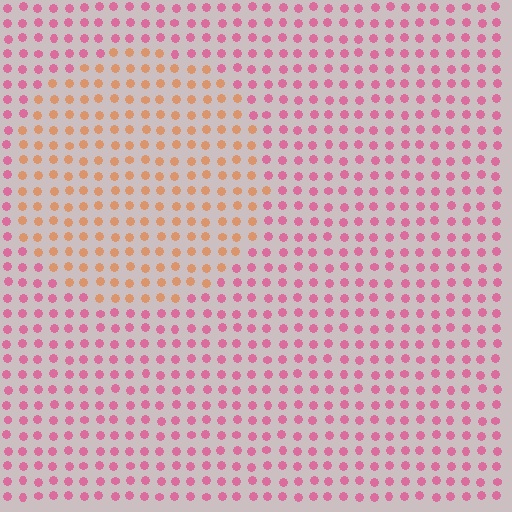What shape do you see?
I see a circle.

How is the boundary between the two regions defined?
The boundary is defined purely by a slight shift in hue (about 49 degrees). Spacing, size, and orientation are identical on both sides.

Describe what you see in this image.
The image is filled with small pink elements in a uniform arrangement. A circle-shaped region is visible where the elements are tinted to a slightly different hue, forming a subtle color boundary.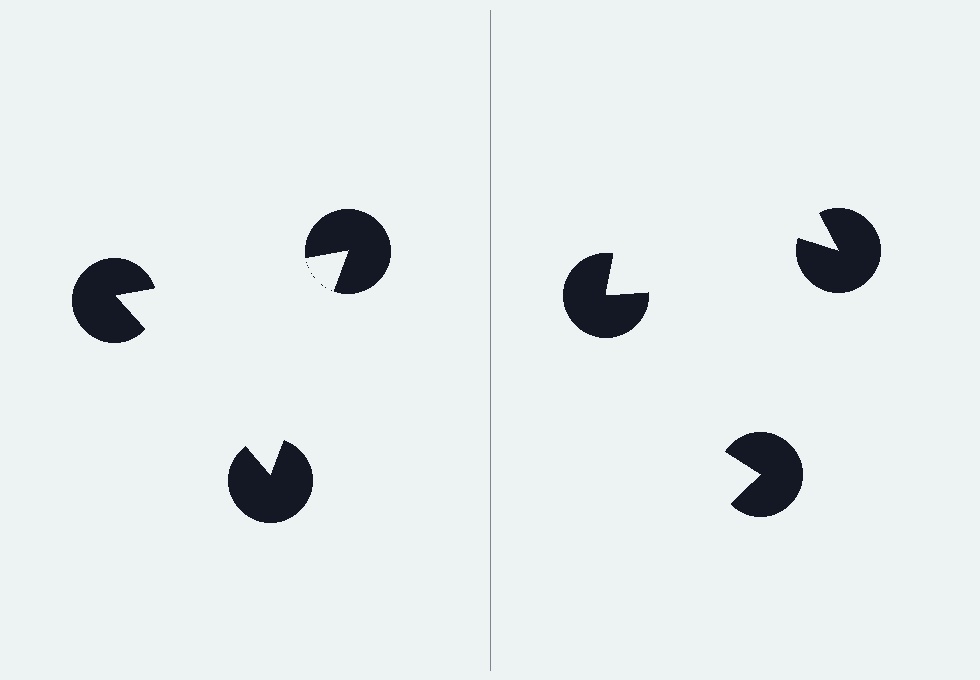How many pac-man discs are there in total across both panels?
6 — 3 on each side.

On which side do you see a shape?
An illusory triangle appears on the left side. On the right side the wedge cuts are rotated, so no coherent shape forms.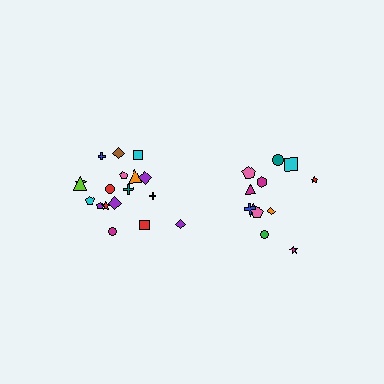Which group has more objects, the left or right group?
The left group.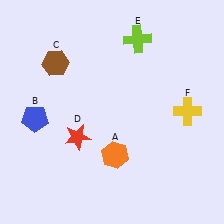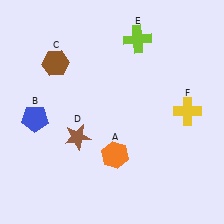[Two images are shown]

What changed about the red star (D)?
In Image 1, D is red. In Image 2, it changed to brown.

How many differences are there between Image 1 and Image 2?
There is 1 difference between the two images.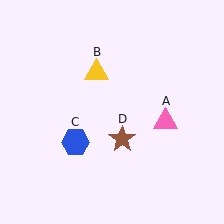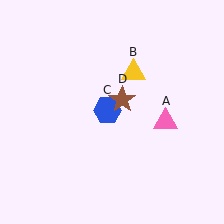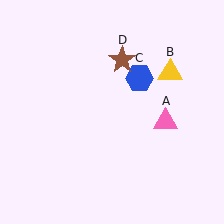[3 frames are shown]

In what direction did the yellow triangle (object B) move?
The yellow triangle (object B) moved right.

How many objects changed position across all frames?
3 objects changed position: yellow triangle (object B), blue hexagon (object C), brown star (object D).